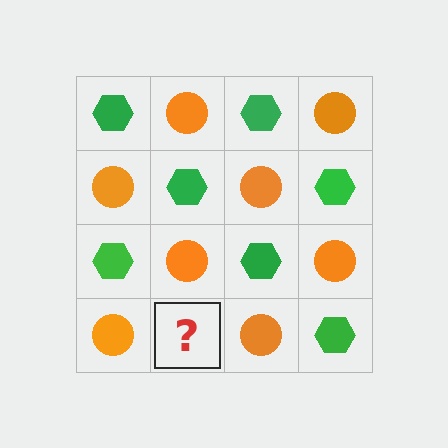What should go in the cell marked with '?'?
The missing cell should contain a green hexagon.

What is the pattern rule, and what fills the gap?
The rule is that it alternates green hexagon and orange circle in a checkerboard pattern. The gap should be filled with a green hexagon.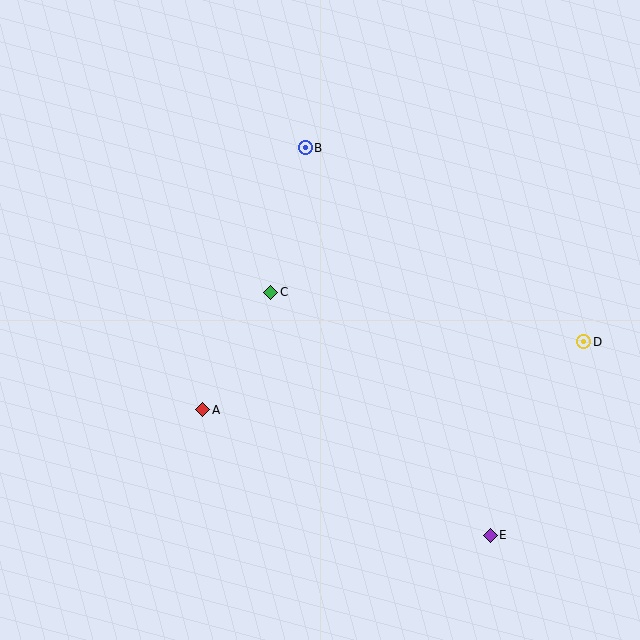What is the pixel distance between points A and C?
The distance between A and C is 136 pixels.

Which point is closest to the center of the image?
Point C at (271, 292) is closest to the center.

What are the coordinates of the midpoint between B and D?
The midpoint between B and D is at (445, 245).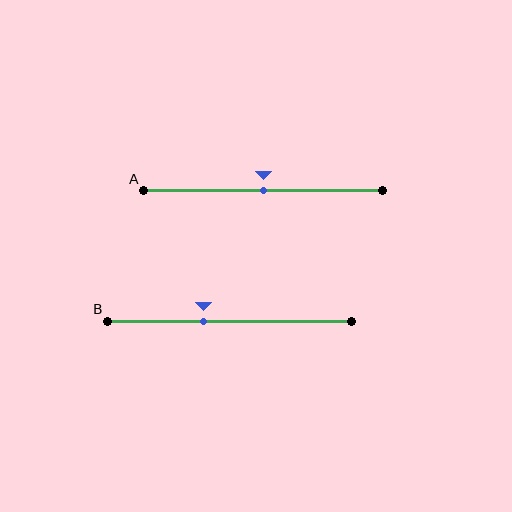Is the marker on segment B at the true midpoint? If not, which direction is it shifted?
No, the marker on segment B is shifted to the left by about 11% of the segment length.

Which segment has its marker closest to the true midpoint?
Segment A has its marker closest to the true midpoint.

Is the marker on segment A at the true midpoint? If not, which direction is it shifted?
Yes, the marker on segment A is at the true midpoint.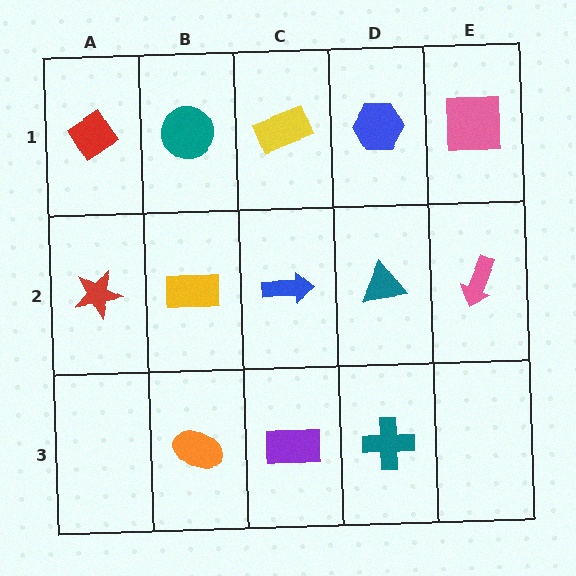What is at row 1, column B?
A teal circle.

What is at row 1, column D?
A blue hexagon.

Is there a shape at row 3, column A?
No, that cell is empty.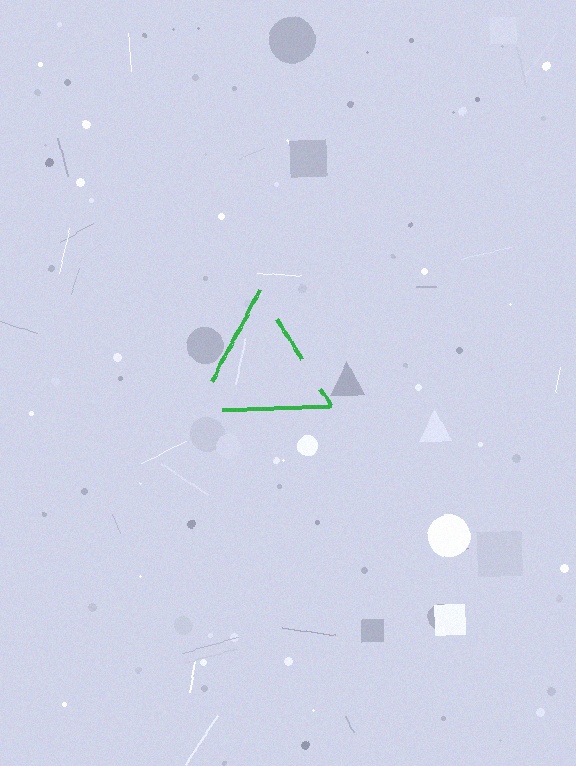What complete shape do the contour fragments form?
The contour fragments form a triangle.